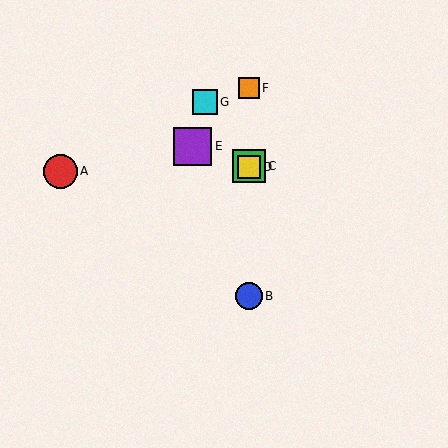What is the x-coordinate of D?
Object D is at x≈249.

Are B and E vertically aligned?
No, B is at x≈249 and E is at x≈193.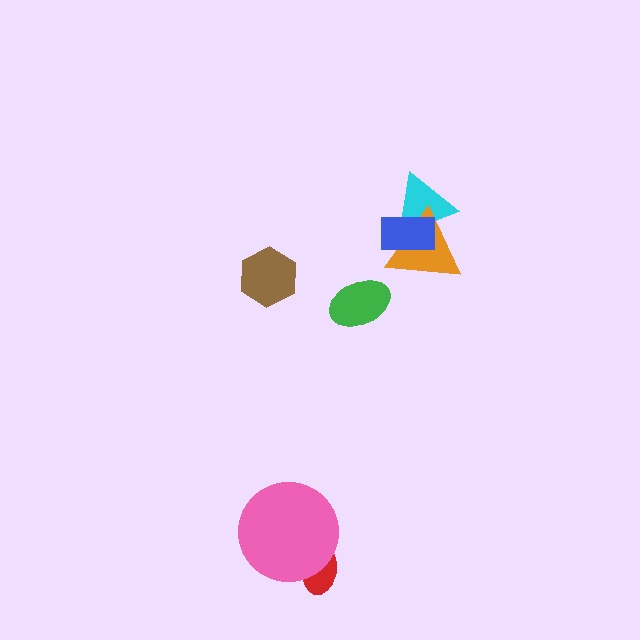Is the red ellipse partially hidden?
Yes, it is partially covered by another shape.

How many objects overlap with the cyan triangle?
2 objects overlap with the cyan triangle.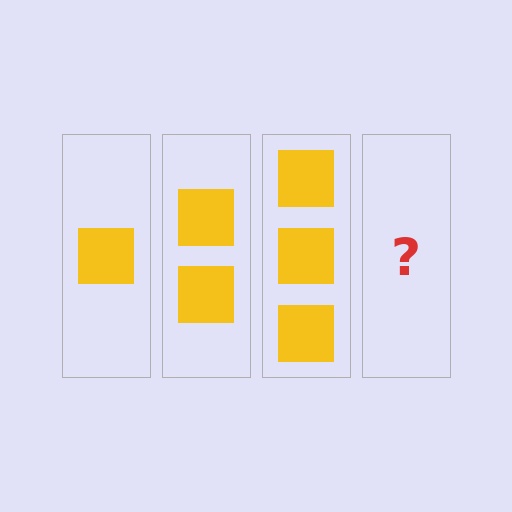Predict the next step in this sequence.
The next step is 4 squares.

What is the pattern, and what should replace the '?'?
The pattern is that each step adds one more square. The '?' should be 4 squares.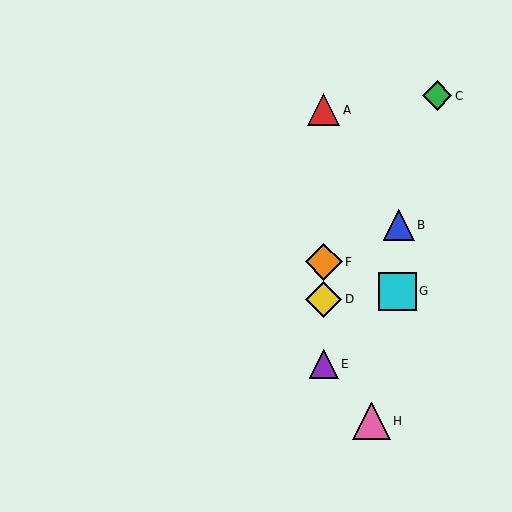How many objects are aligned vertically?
4 objects (A, D, E, F) are aligned vertically.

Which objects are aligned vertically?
Objects A, D, E, F are aligned vertically.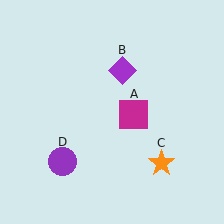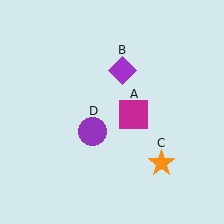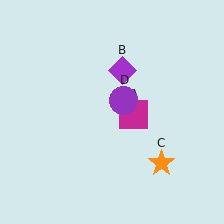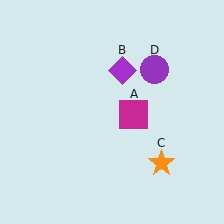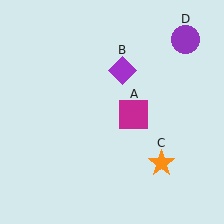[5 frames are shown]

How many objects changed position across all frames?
1 object changed position: purple circle (object D).